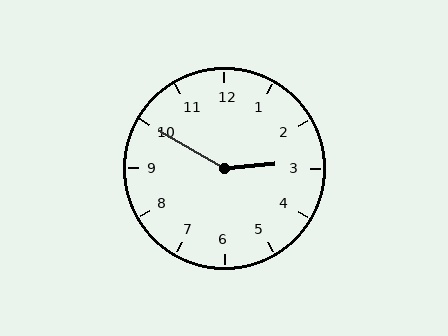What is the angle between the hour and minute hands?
Approximately 145 degrees.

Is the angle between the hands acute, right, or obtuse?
It is obtuse.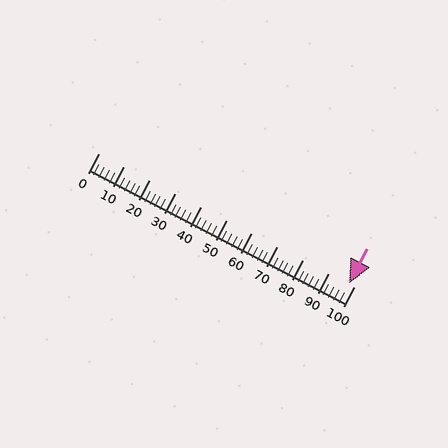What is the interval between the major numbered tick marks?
The major tick marks are spaced 10 units apart.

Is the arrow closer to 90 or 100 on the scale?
The arrow is closer to 100.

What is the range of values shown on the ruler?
The ruler shows values from 0 to 100.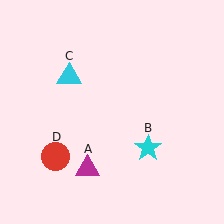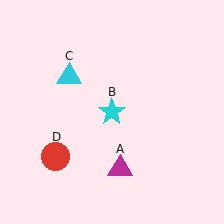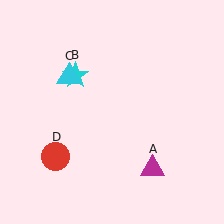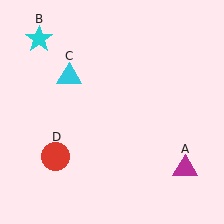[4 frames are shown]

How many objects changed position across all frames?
2 objects changed position: magenta triangle (object A), cyan star (object B).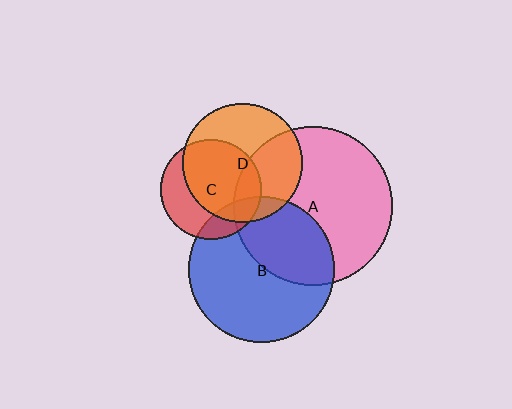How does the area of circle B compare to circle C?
Approximately 2.1 times.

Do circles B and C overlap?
Yes.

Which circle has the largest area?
Circle A (pink).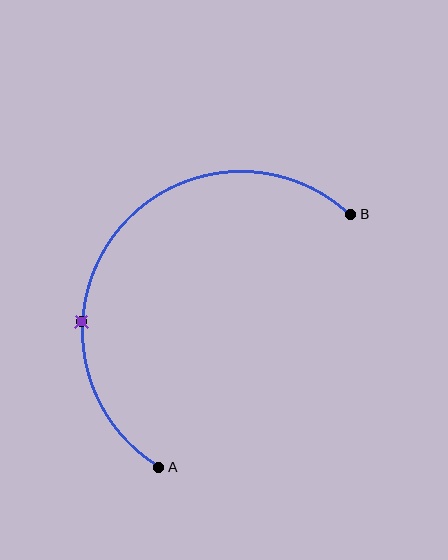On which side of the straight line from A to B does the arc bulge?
The arc bulges above and to the left of the straight line connecting A and B.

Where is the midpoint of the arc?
The arc midpoint is the point on the curve farthest from the straight line joining A and B. It sits above and to the left of that line.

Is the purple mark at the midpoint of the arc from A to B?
No. The purple mark lies on the arc but is closer to endpoint A. The arc midpoint would be at the point on the curve equidistant along the arc from both A and B.